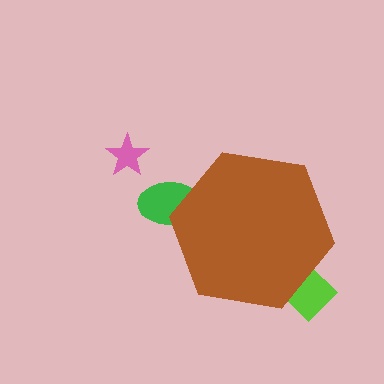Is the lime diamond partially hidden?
Yes, the lime diamond is partially hidden behind the brown hexagon.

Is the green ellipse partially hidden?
Yes, the green ellipse is partially hidden behind the brown hexagon.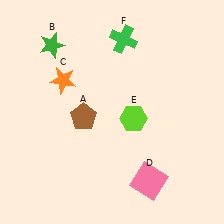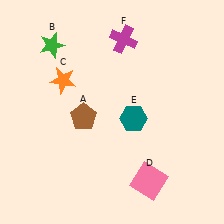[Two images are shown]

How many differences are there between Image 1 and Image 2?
There are 2 differences between the two images.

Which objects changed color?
E changed from lime to teal. F changed from green to magenta.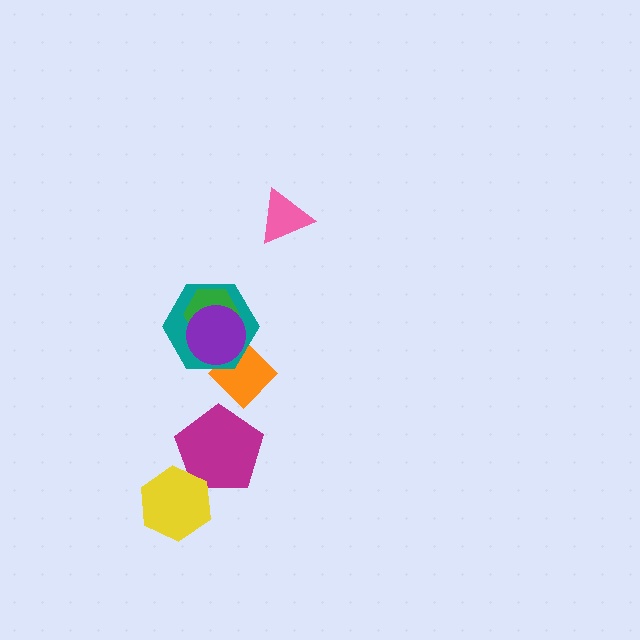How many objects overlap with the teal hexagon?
3 objects overlap with the teal hexagon.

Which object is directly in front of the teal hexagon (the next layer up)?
The green hexagon is directly in front of the teal hexagon.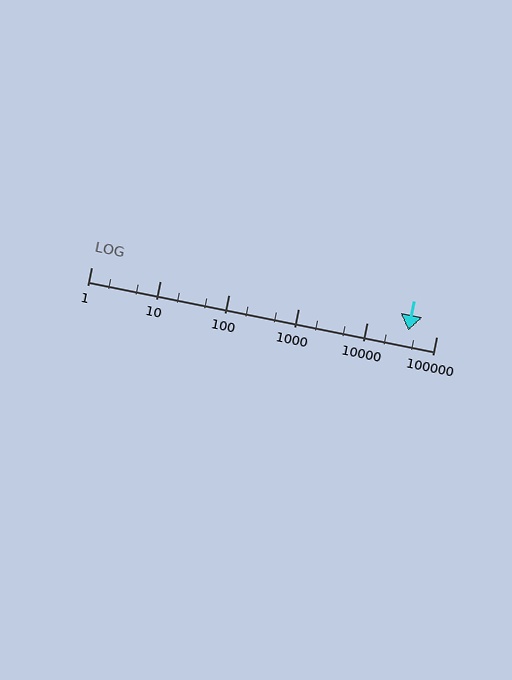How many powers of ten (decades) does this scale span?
The scale spans 5 decades, from 1 to 100000.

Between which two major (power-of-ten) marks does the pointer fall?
The pointer is between 10000 and 100000.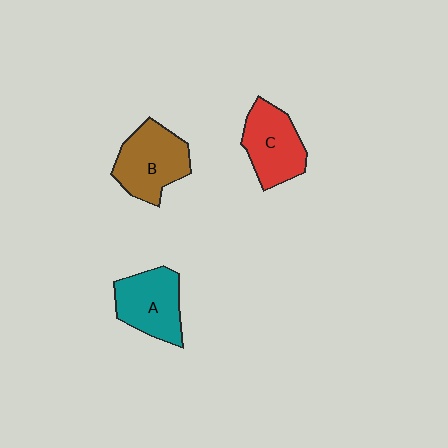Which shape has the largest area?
Shape B (brown).